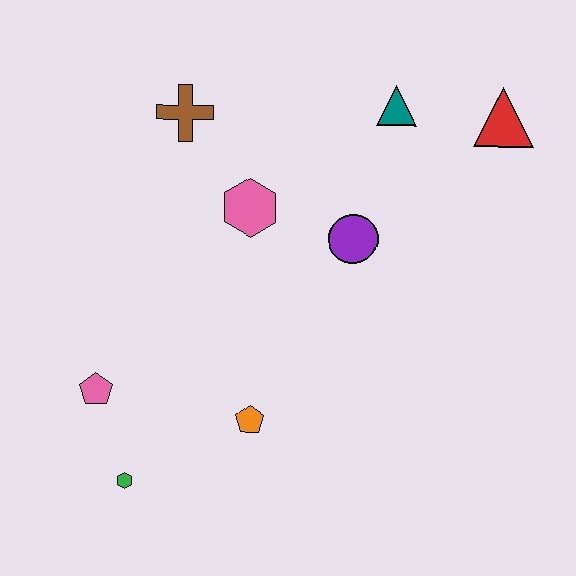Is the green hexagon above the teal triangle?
No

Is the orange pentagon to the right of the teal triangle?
No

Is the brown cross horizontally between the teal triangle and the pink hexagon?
No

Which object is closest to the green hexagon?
The pink pentagon is closest to the green hexagon.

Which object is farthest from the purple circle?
The green hexagon is farthest from the purple circle.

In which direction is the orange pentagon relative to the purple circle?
The orange pentagon is below the purple circle.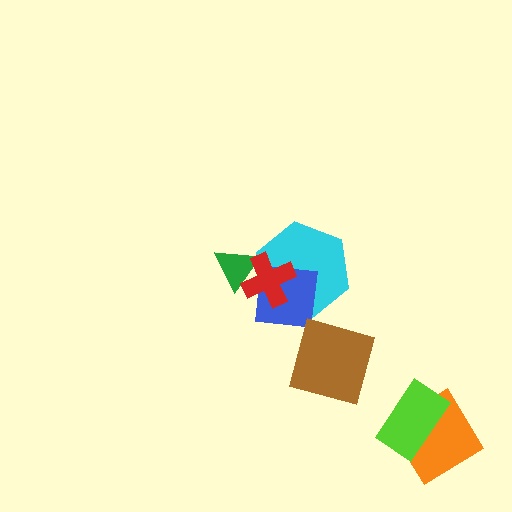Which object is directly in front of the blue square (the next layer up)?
The red cross is directly in front of the blue square.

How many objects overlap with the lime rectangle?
1 object overlaps with the lime rectangle.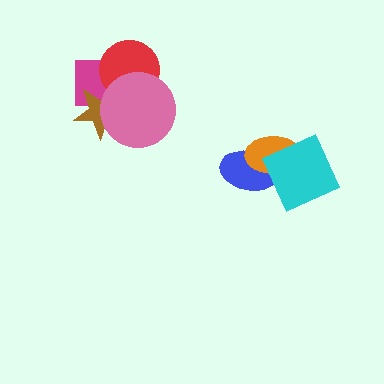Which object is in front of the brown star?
The pink circle is in front of the brown star.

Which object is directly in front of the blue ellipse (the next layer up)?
The orange ellipse is directly in front of the blue ellipse.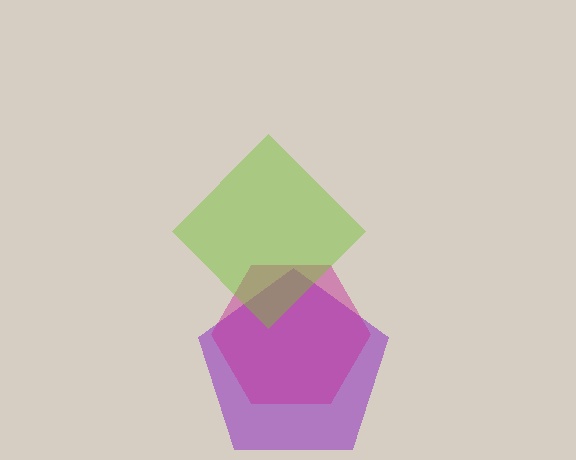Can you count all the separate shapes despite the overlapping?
Yes, there are 3 separate shapes.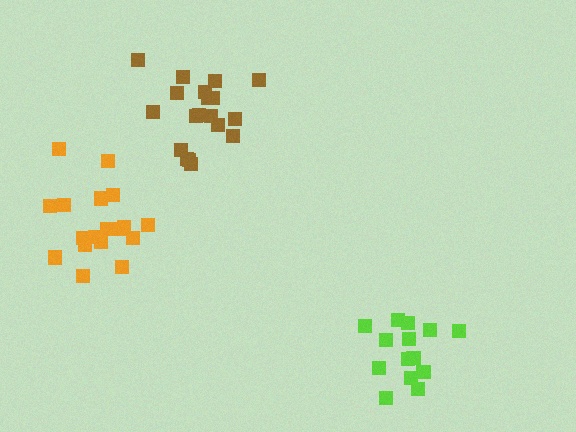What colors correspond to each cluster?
The clusters are colored: lime, brown, orange.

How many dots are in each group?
Group 1: 14 dots, Group 2: 19 dots, Group 3: 18 dots (51 total).